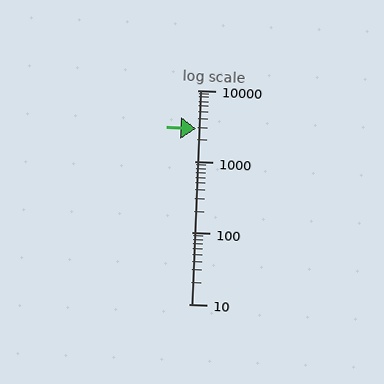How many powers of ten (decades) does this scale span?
The scale spans 3 decades, from 10 to 10000.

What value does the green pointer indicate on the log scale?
The pointer indicates approximately 2900.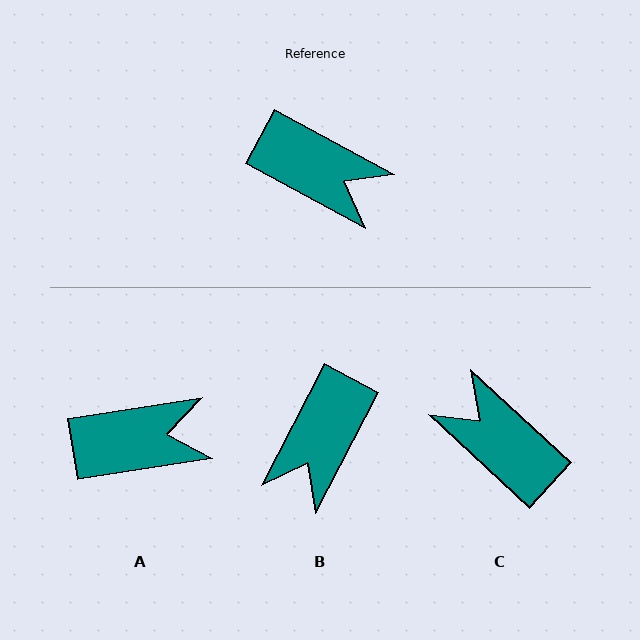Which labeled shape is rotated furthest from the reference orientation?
C, about 165 degrees away.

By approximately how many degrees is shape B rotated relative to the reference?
Approximately 89 degrees clockwise.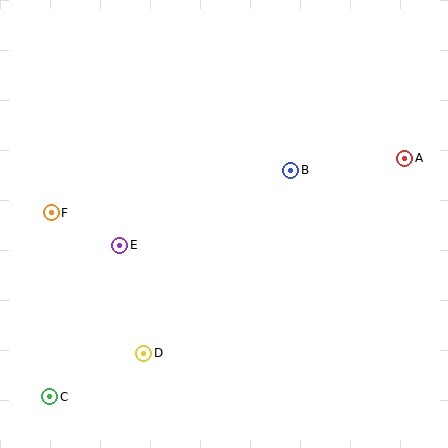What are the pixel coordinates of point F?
Point F is at (51, 213).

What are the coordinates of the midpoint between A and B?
The midpoint between A and B is at (348, 164).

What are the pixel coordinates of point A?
Point A is at (405, 158).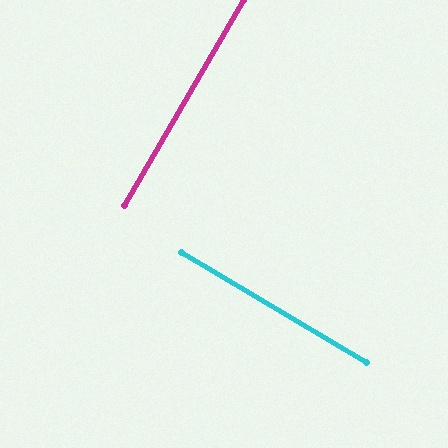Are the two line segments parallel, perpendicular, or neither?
Perpendicular — they meet at approximately 90°.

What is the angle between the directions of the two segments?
Approximately 90 degrees.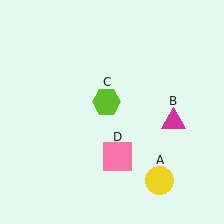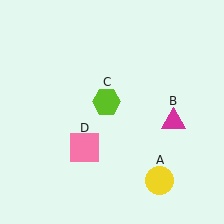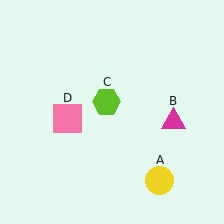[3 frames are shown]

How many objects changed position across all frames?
1 object changed position: pink square (object D).